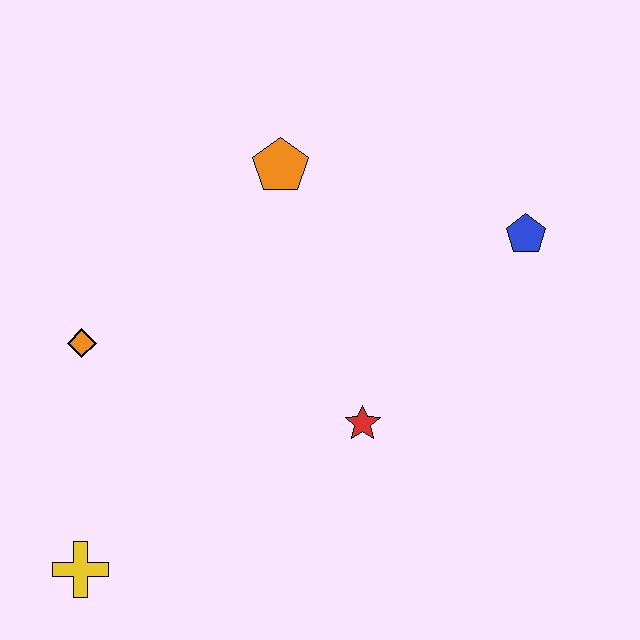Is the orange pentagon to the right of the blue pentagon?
No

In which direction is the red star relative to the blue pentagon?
The red star is below the blue pentagon.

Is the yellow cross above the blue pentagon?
No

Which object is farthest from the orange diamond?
The blue pentagon is farthest from the orange diamond.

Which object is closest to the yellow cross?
The orange diamond is closest to the yellow cross.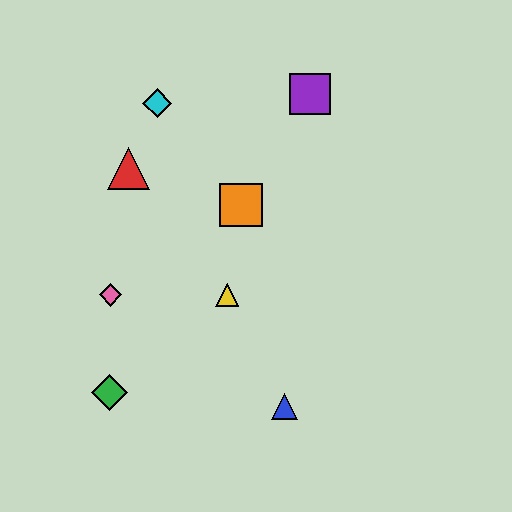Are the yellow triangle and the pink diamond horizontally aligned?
Yes, both are at y≈295.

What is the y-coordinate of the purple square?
The purple square is at y≈94.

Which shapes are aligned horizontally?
The yellow triangle, the pink diamond are aligned horizontally.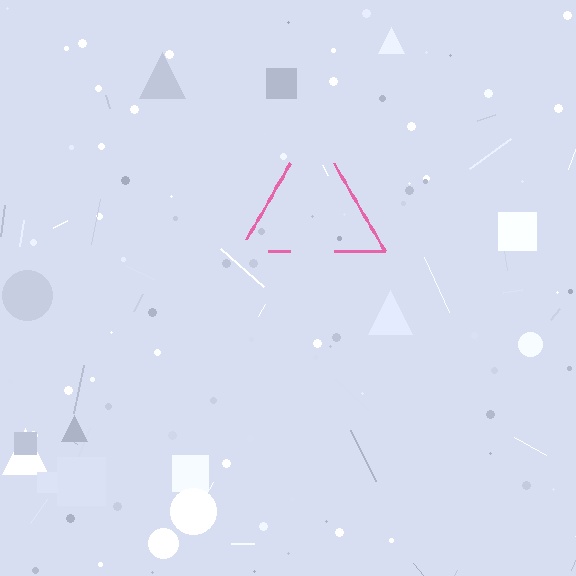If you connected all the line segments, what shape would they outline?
They would outline a triangle.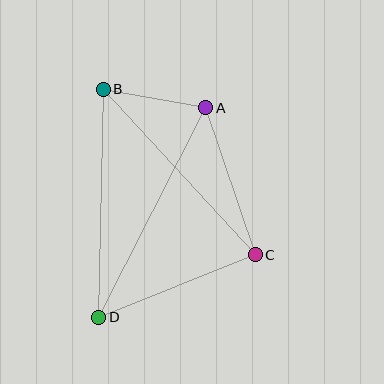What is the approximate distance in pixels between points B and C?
The distance between B and C is approximately 225 pixels.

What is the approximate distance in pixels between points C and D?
The distance between C and D is approximately 168 pixels.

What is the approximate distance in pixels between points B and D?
The distance between B and D is approximately 228 pixels.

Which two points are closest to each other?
Points A and B are closest to each other.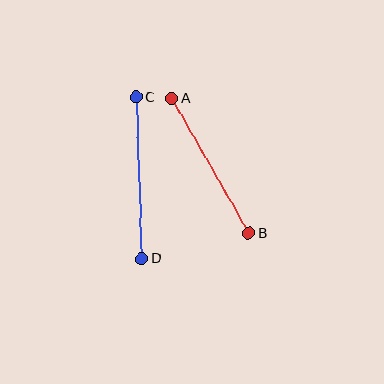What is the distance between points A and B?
The distance is approximately 155 pixels.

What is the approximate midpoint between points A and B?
The midpoint is at approximately (210, 166) pixels.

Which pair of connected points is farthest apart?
Points C and D are farthest apart.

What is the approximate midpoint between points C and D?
The midpoint is at approximately (139, 178) pixels.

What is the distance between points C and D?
The distance is approximately 161 pixels.